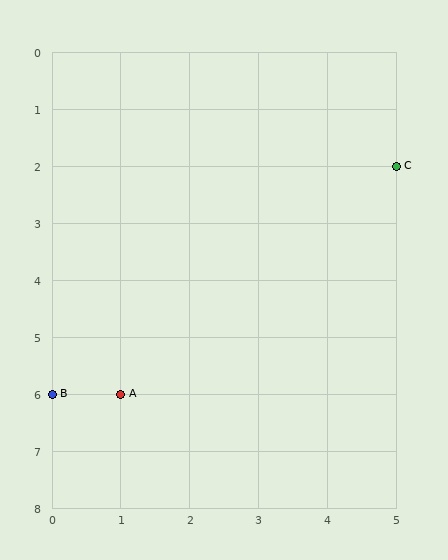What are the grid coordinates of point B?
Point B is at grid coordinates (0, 6).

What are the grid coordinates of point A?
Point A is at grid coordinates (1, 6).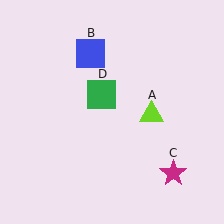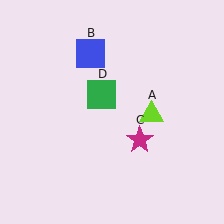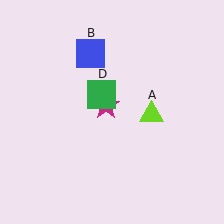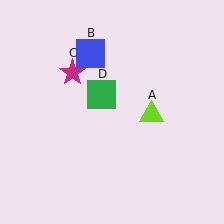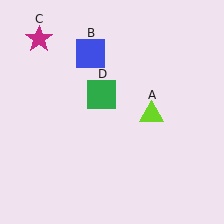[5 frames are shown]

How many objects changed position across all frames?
1 object changed position: magenta star (object C).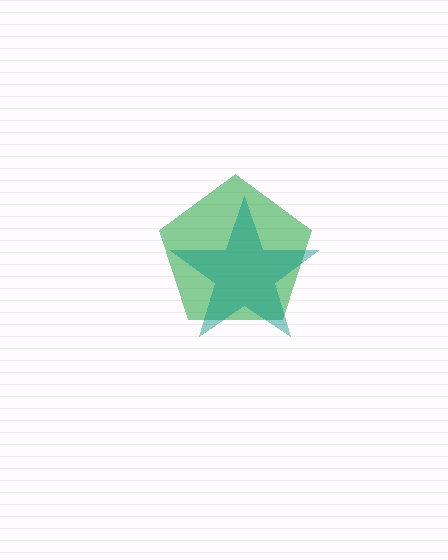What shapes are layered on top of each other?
The layered shapes are: a green pentagon, a teal star.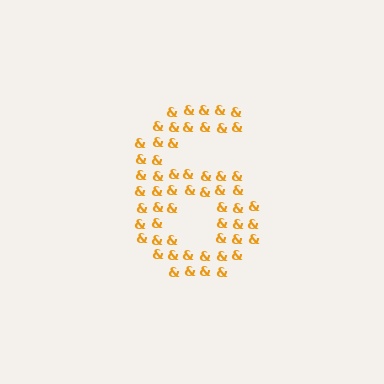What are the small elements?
The small elements are ampersands.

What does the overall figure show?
The overall figure shows the digit 6.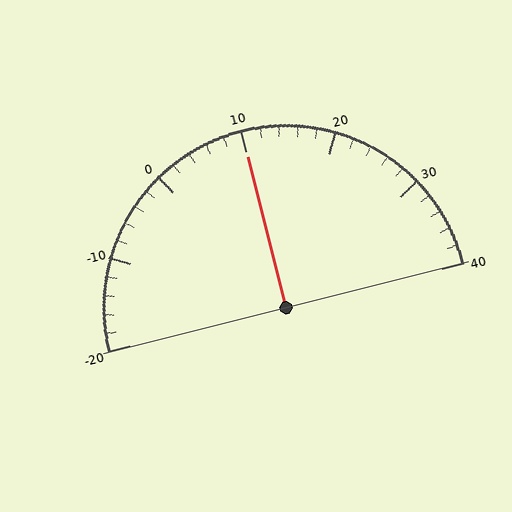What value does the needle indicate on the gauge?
The needle indicates approximately 10.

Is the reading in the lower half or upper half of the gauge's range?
The reading is in the upper half of the range (-20 to 40).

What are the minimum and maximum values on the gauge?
The gauge ranges from -20 to 40.